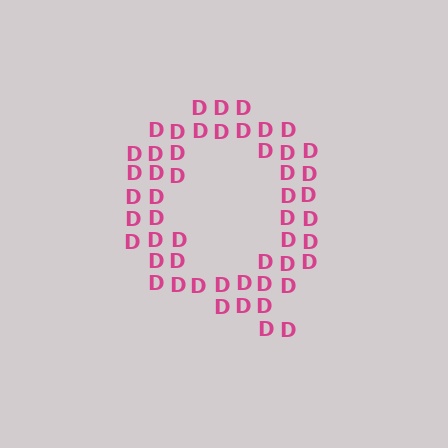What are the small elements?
The small elements are letter D's.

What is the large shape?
The large shape is the letter Q.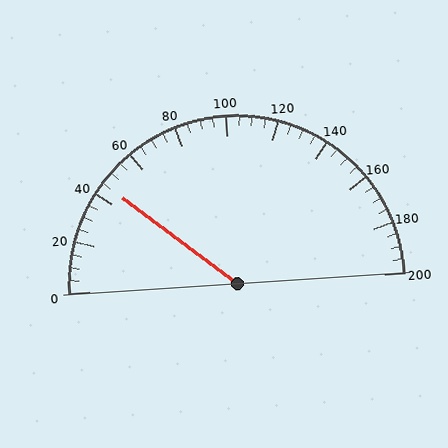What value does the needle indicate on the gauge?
The needle indicates approximately 45.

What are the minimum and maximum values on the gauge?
The gauge ranges from 0 to 200.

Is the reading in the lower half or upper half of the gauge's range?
The reading is in the lower half of the range (0 to 200).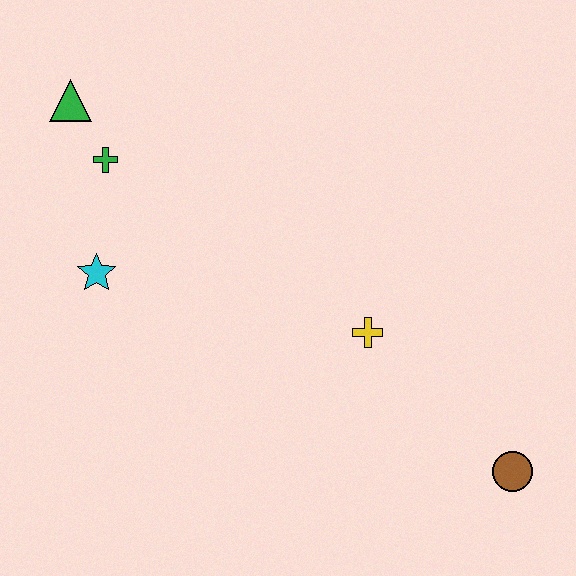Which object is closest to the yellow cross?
The brown circle is closest to the yellow cross.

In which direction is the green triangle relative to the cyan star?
The green triangle is above the cyan star.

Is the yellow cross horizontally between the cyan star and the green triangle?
No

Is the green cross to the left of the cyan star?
No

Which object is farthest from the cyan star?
The brown circle is farthest from the cyan star.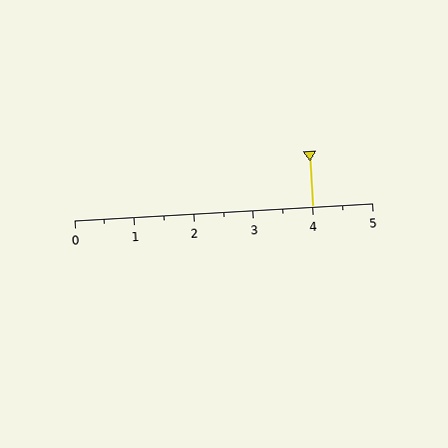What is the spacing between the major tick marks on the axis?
The major ticks are spaced 1 apart.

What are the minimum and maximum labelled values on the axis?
The axis runs from 0 to 5.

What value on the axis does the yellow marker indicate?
The marker indicates approximately 4.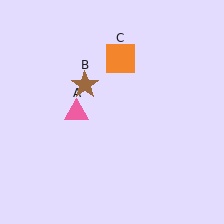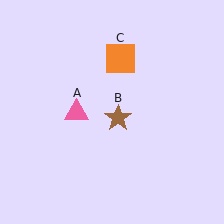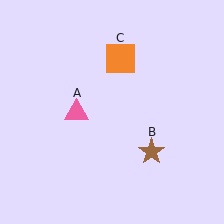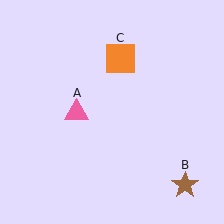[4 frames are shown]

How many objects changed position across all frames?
1 object changed position: brown star (object B).